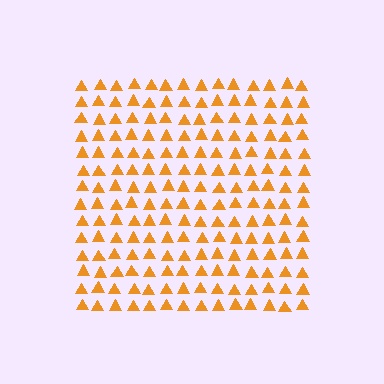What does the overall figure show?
The overall figure shows a square.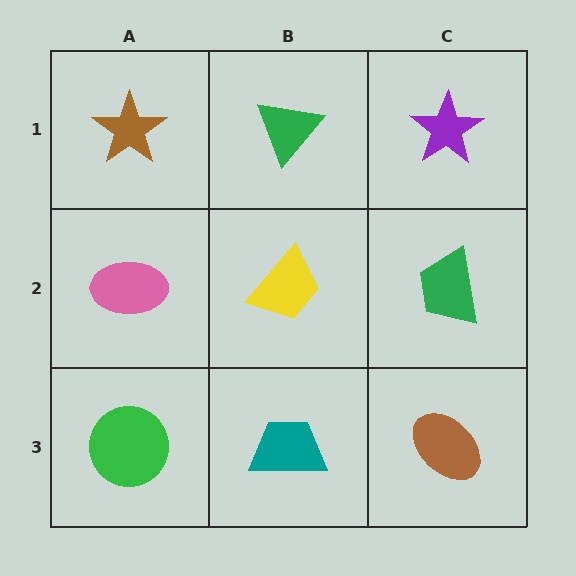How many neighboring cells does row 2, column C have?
3.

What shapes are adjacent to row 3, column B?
A yellow trapezoid (row 2, column B), a green circle (row 3, column A), a brown ellipse (row 3, column C).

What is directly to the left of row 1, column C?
A green triangle.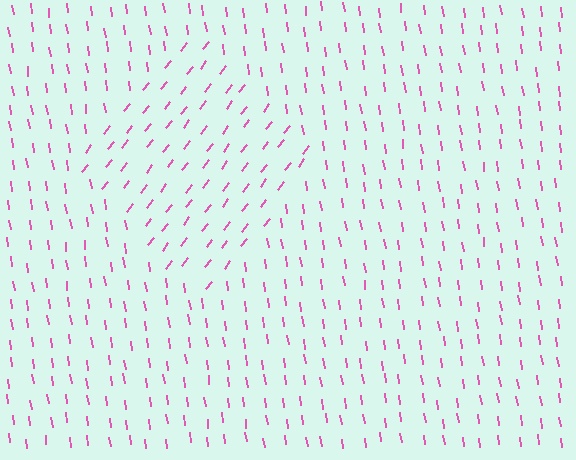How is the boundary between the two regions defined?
The boundary is defined purely by a change in line orientation (approximately 45 degrees difference). All lines are the same color and thickness.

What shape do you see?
I see a diamond.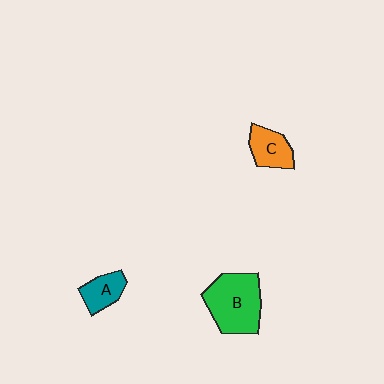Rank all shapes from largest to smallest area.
From largest to smallest: B (green), C (orange), A (teal).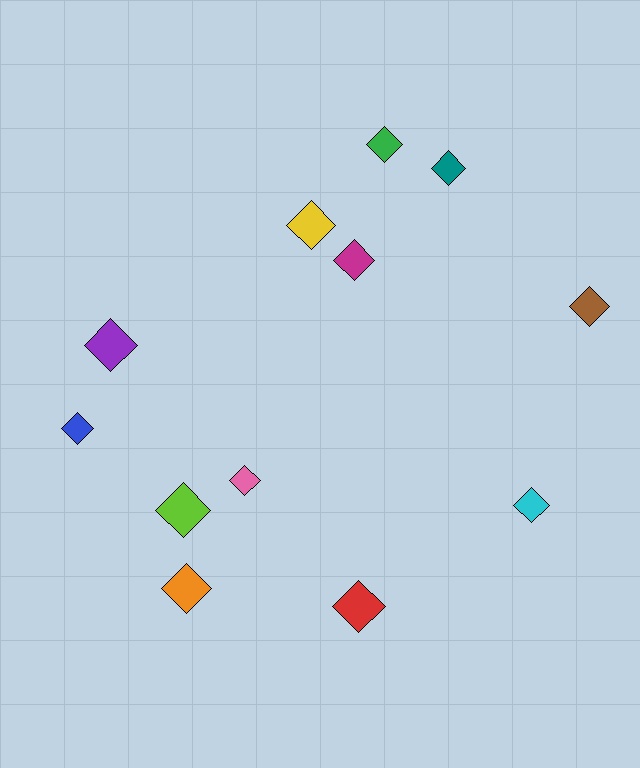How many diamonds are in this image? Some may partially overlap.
There are 12 diamonds.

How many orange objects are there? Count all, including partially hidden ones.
There is 1 orange object.